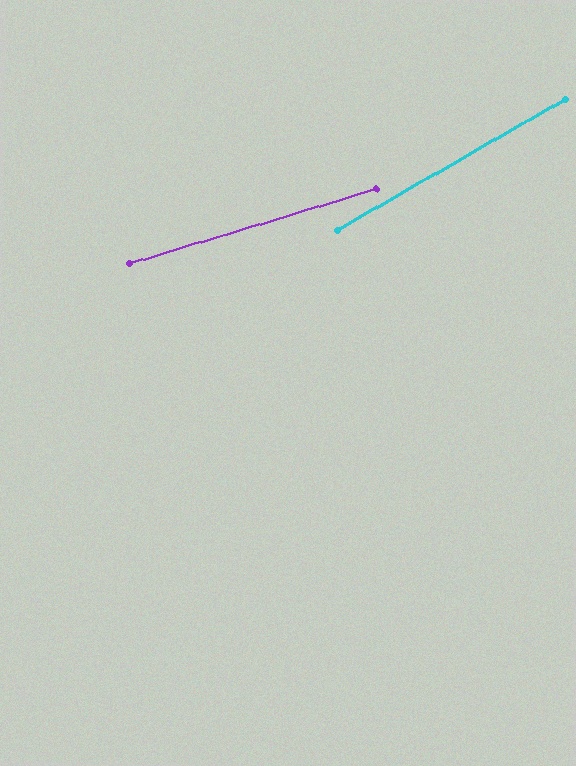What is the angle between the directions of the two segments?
Approximately 13 degrees.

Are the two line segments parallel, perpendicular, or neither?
Neither parallel nor perpendicular — they differ by about 13°.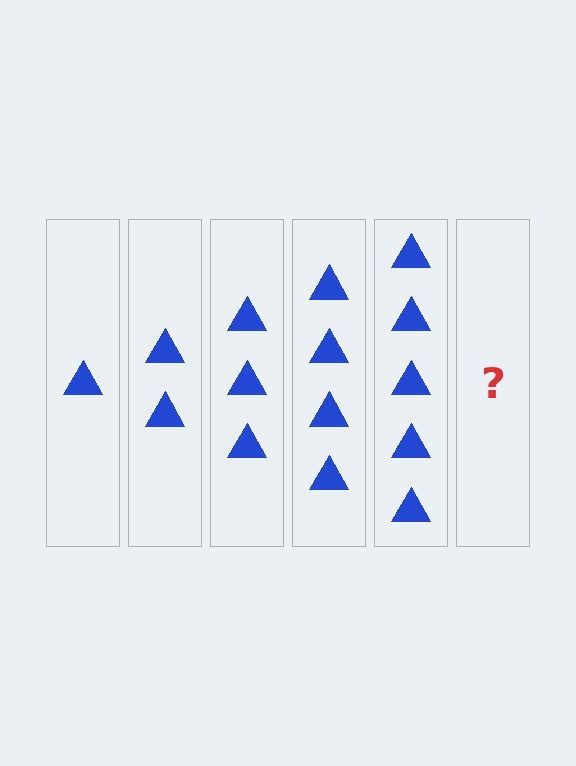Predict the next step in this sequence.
The next step is 6 triangles.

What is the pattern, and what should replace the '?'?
The pattern is that each step adds one more triangle. The '?' should be 6 triangles.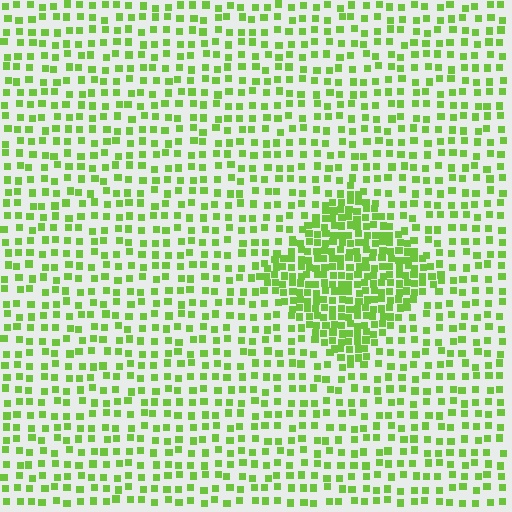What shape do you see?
I see a diamond.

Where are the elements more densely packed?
The elements are more densely packed inside the diamond boundary.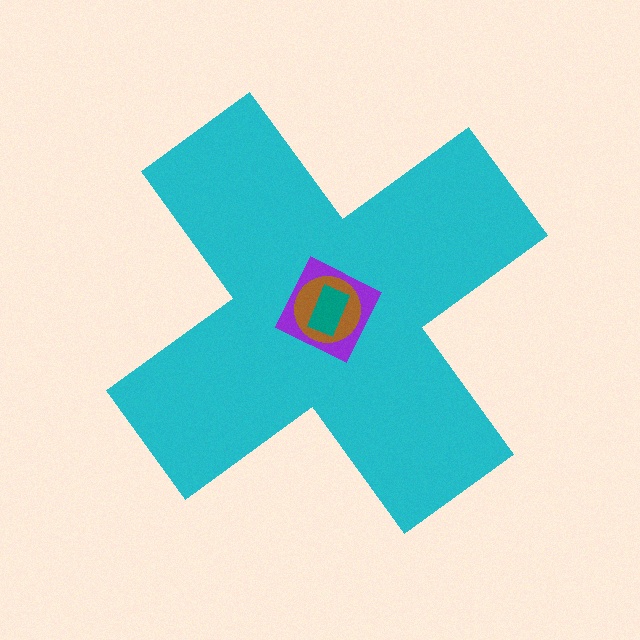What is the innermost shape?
The teal rectangle.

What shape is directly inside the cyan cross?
The purple diamond.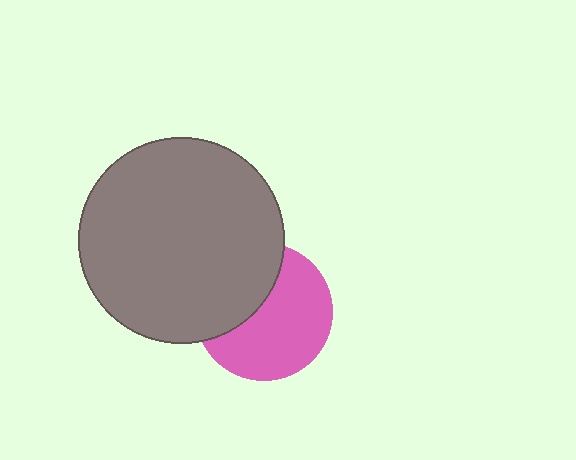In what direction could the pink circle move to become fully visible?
The pink circle could move toward the lower-right. That would shift it out from behind the gray circle entirely.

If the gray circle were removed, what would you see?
You would see the complete pink circle.